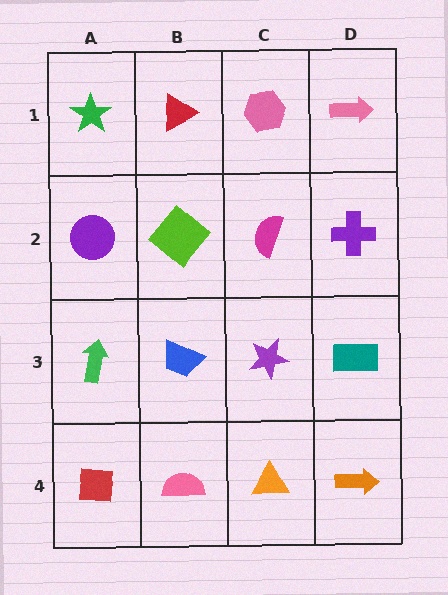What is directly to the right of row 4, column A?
A pink semicircle.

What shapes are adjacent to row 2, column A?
A green star (row 1, column A), a green arrow (row 3, column A), a lime diamond (row 2, column B).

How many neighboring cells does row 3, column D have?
3.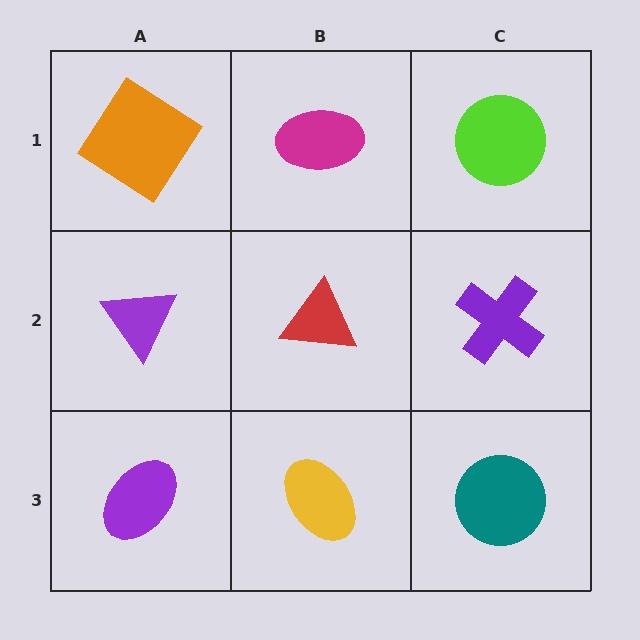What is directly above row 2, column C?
A lime circle.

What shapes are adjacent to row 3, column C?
A purple cross (row 2, column C), a yellow ellipse (row 3, column B).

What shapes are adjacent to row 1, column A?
A purple triangle (row 2, column A), a magenta ellipse (row 1, column B).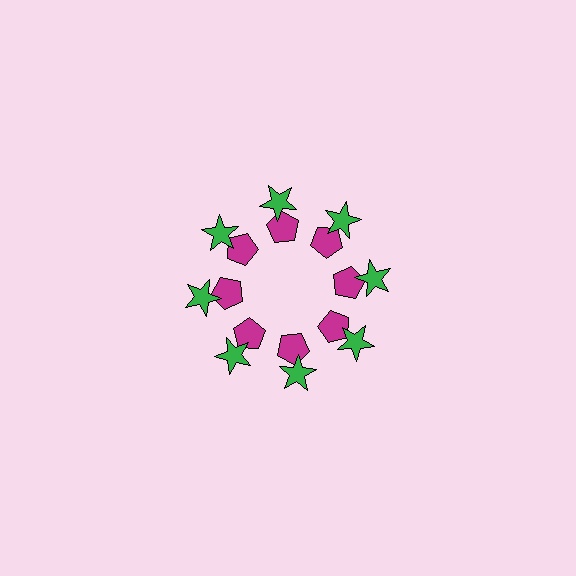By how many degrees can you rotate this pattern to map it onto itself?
The pattern maps onto itself every 45 degrees of rotation.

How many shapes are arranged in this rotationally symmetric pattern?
There are 16 shapes, arranged in 8 groups of 2.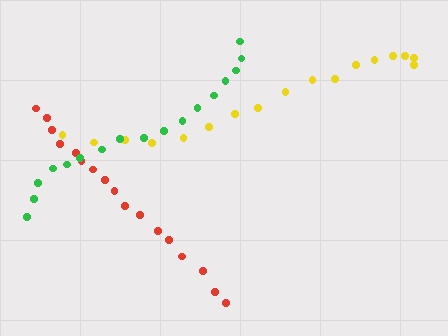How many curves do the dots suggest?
There are 3 distinct paths.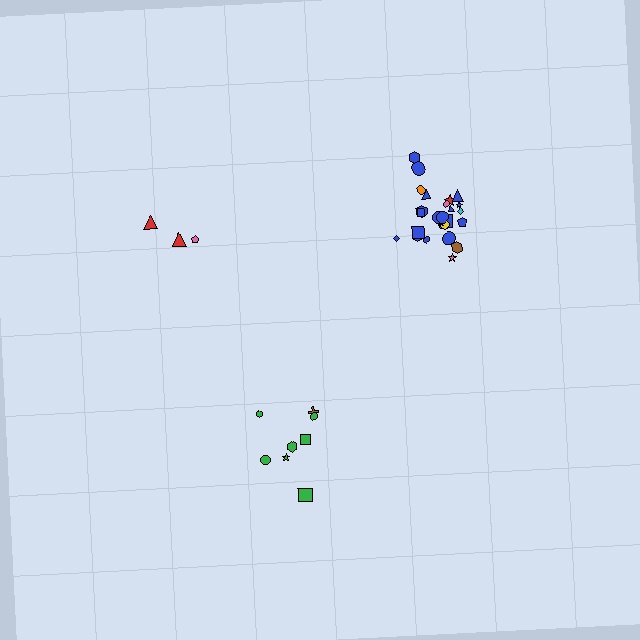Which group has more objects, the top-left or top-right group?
The top-right group.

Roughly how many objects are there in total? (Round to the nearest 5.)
Roughly 35 objects in total.